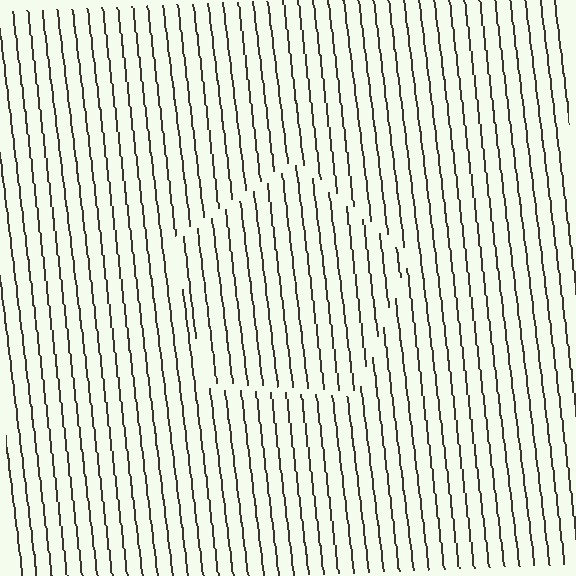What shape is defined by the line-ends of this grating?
An illusory pentagon. The interior of the shape contains the same grating, shifted by half a period — the contour is defined by the phase discontinuity where line-ends from the inner and outer gratings abut.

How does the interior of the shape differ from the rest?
The interior of the shape contains the same grating, shifted by half a period — the contour is defined by the phase discontinuity where line-ends from the inner and outer gratings abut.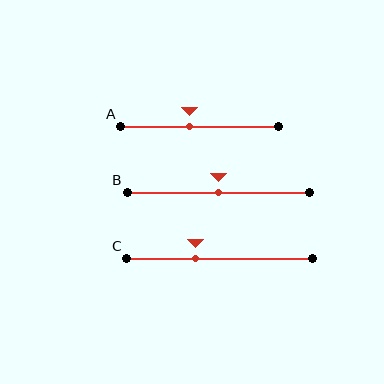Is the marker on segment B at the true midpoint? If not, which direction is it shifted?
Yes, the marker on segment B is at the true midpoint.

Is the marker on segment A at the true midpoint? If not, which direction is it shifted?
No, the marker on segment A is shifted to the left by about 7% of the segment length.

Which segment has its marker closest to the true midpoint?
Segment B has its marker closest to the true midpoint.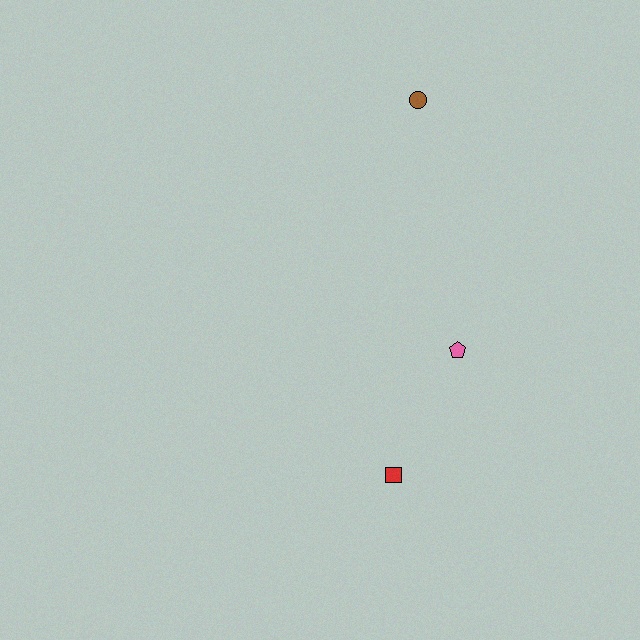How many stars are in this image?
There are no stars.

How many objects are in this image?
There are 3 objects.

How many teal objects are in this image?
There are no teal objects.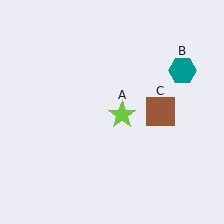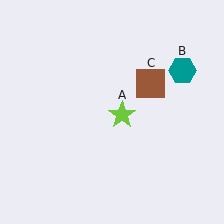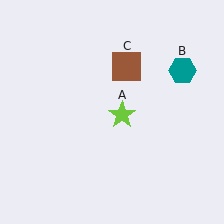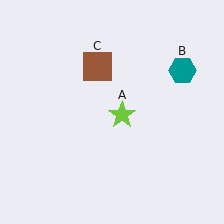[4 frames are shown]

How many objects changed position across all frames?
1 object changed position: brown square (object C).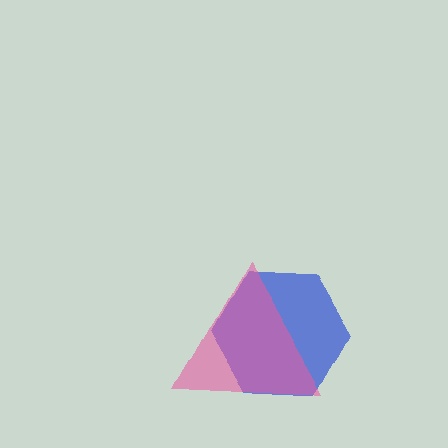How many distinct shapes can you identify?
There are 2 distinct shapes: a blue hexagon, a pink triangle.